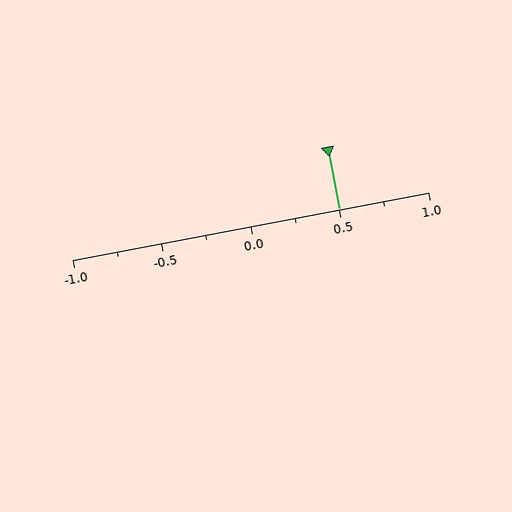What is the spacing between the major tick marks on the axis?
The major ticks are spaced 0.5 apart.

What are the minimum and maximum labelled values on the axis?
The axis runs from -1.0 to 1.0.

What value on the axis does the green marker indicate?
The marker indicates approximately 0.5.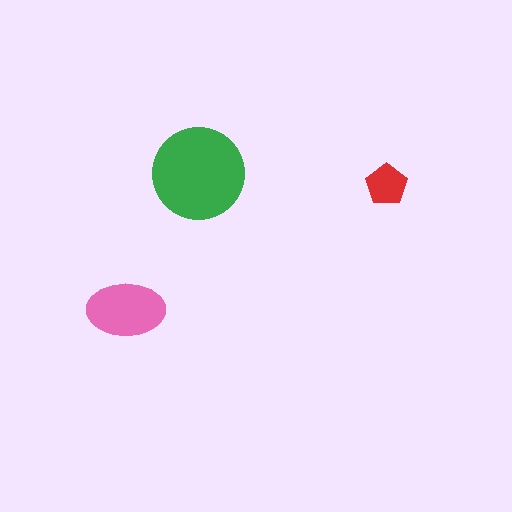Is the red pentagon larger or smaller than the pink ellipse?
Smaller.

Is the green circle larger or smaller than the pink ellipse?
Larger.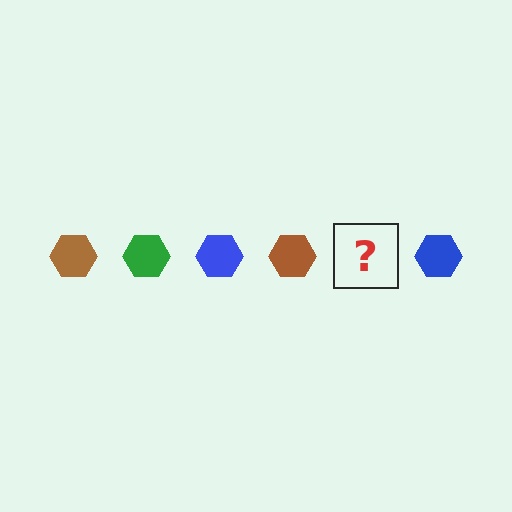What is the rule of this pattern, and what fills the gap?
The rule is that the pattern cycles through brown, green, blue hexagons. The gap should be filled with a green hexagon.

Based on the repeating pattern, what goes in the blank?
The blank should be a green hexagon.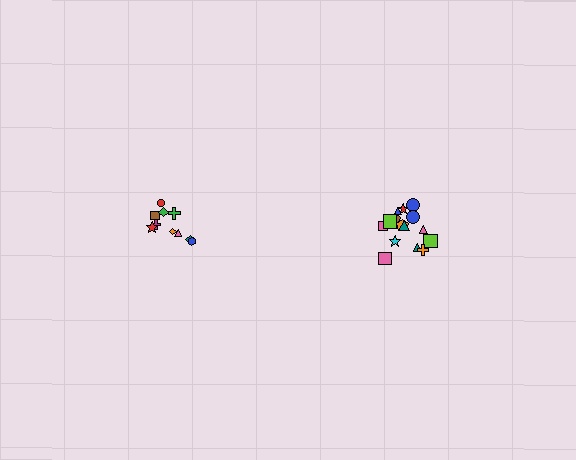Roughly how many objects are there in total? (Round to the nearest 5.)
Roughly 25 objects in total.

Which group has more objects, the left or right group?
The right group.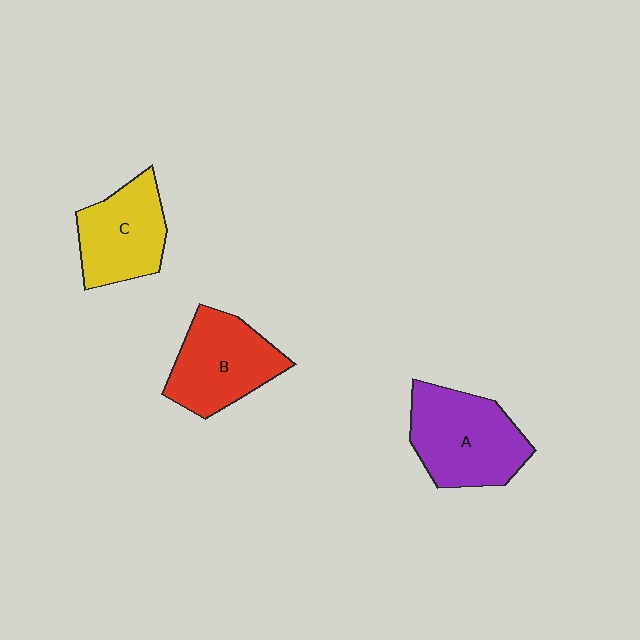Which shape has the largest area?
Shape A (purple).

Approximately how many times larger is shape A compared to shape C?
Approximately 1.3 times.